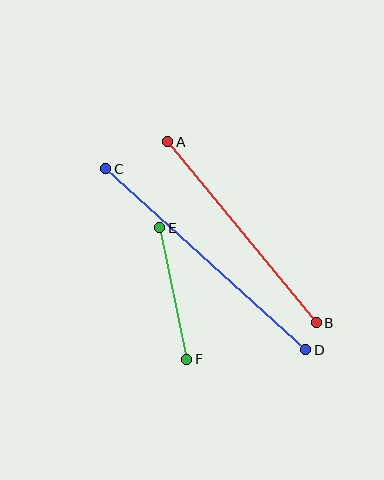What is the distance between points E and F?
The distance is approximately 134 pixels.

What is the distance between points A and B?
The distance is approximately 234 pixels.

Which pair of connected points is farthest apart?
Points C and D are farthest apart.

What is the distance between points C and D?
The distance is approximately 270 pixels.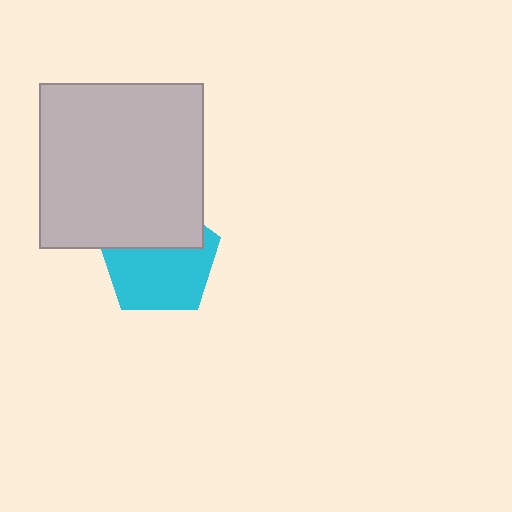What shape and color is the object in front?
The object in front is a light gray square.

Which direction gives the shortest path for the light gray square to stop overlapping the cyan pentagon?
Moving up gives the shortest separation.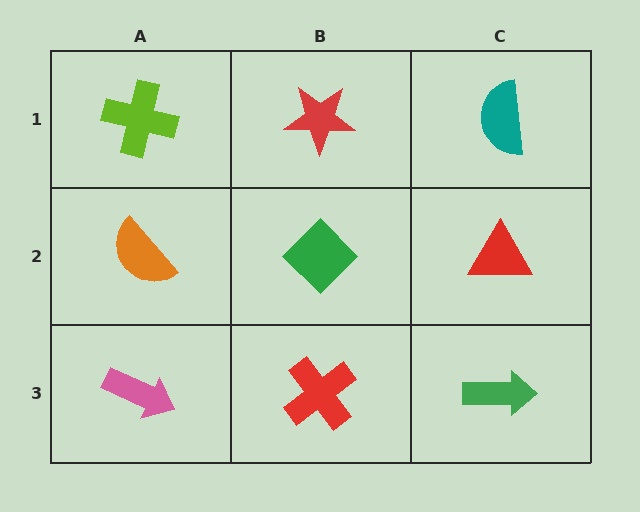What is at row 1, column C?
A teal semicircle.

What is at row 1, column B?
A red star.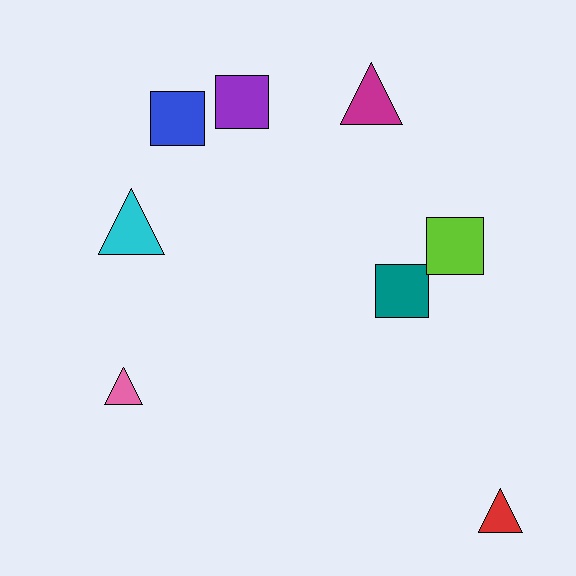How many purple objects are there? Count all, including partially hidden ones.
There is 1 purple object.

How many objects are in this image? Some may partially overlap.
There are 8 objects.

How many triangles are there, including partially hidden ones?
There are 4 triangles.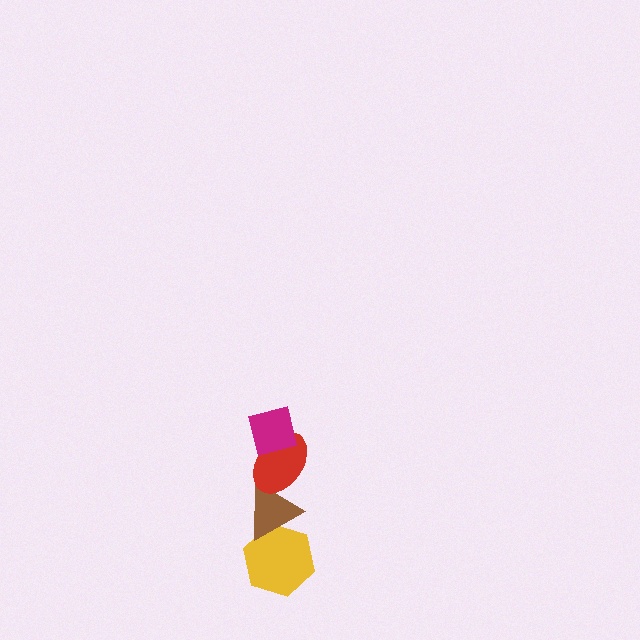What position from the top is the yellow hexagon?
The yellow hexagon is 4th from the top.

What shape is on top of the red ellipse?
The magenta square is on top of the red ellipse.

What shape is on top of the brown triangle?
The red ellipse is on top of the brown triangle.